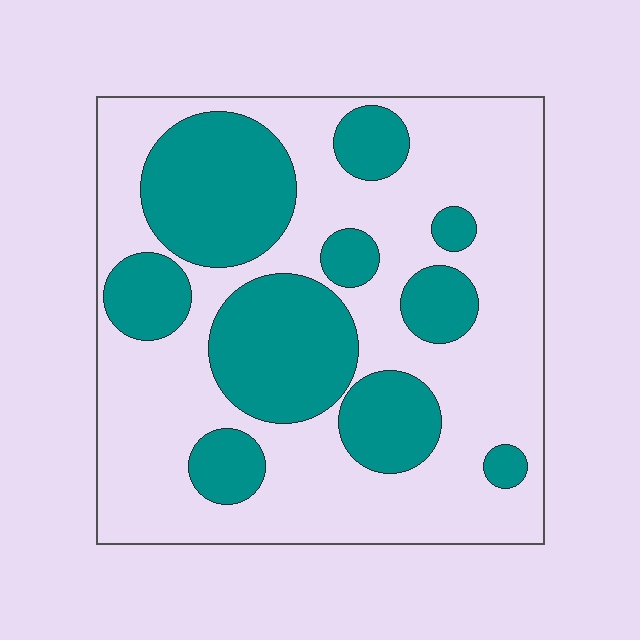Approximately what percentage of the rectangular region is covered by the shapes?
Approximately 35%.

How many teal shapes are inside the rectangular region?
10.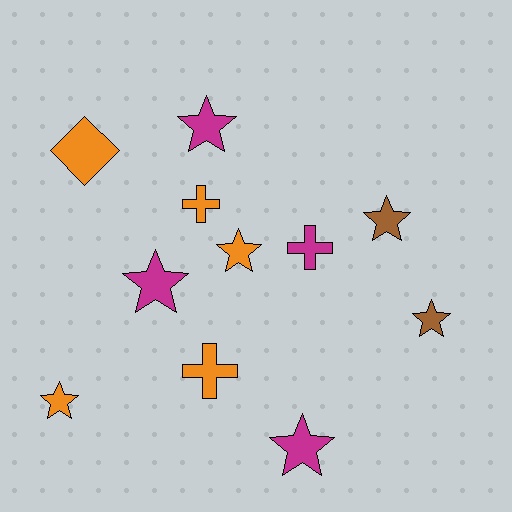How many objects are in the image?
There are 11 objects.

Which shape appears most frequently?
Star, with 7 objects.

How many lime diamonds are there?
There are no lime diamonds.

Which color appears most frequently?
Orange, with 5 objects.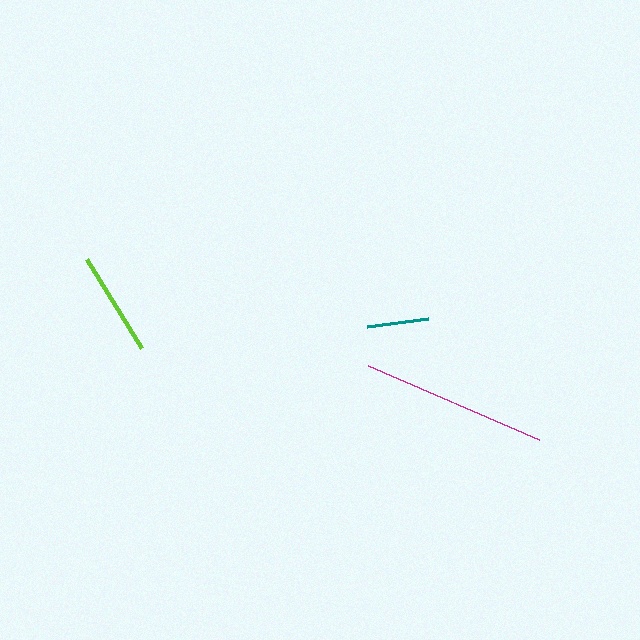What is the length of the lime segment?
The lime segment is approximately 105 pixels long.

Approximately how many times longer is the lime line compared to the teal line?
The lime line is approximately 1.7 times the length of the teal line.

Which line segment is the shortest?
The teal line is the shortest at approximately 62 pixels.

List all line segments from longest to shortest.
From longest to shortest: magenta, lime, teal.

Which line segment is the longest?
The magenta line is the longest at approximately 186 pixels.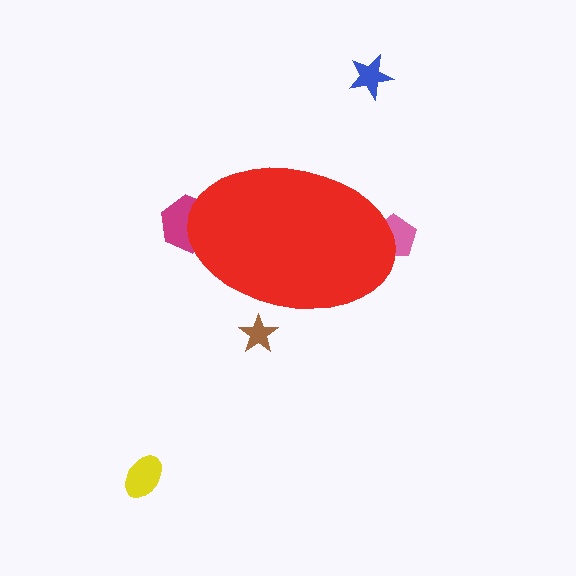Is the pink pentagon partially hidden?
Yes, the pink pentagon is partially hidden behind the red ellipse.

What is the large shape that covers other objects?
A red ellipse.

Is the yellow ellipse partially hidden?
No, the yellow ellipse is fully visible.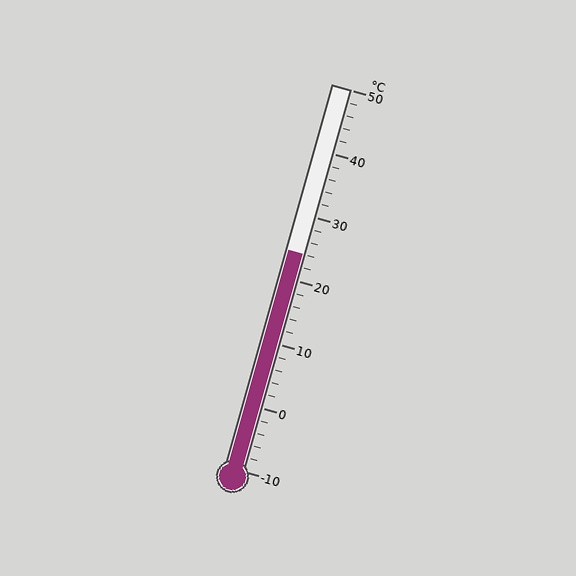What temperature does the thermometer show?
The thermometer shows approximately 24°C.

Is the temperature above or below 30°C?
The temperature is below 30°C.